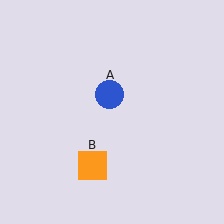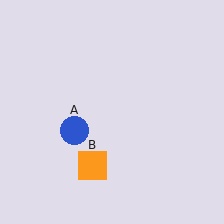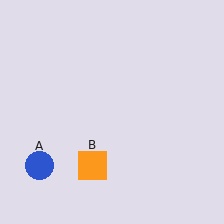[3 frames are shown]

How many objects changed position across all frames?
1 object changed position: blue circle (object A).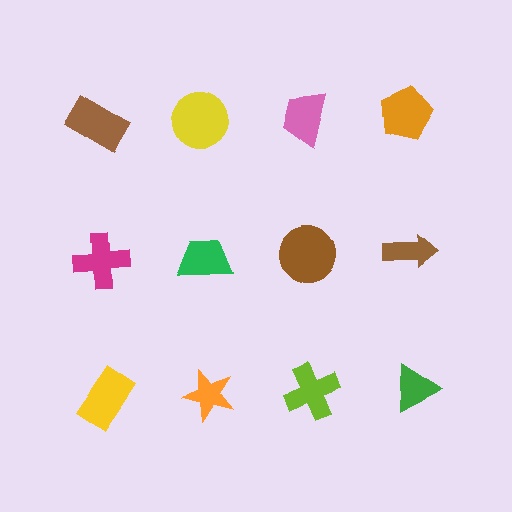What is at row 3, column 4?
A green triangle.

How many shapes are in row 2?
4 shapes.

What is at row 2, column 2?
A green trapezoid.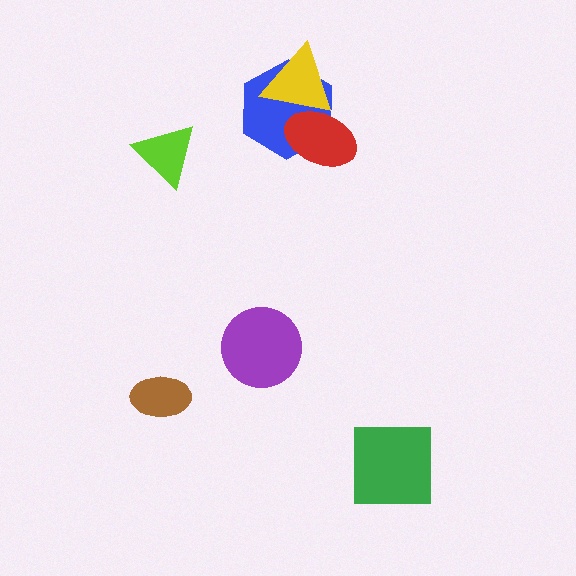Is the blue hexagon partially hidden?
Yes, it is partially covered by another shape.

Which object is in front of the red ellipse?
The yellow triangle is in front of the red ellipse.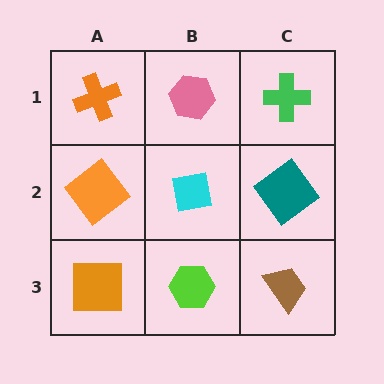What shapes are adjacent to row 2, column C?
A green cross (row 1, column C), a brown trapezoid (row 3, column C), a cyan square (row 2, column B).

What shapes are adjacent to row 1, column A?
An orange diamond (row 2, column A), a pink hexagon (row 1, column B).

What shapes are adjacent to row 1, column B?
A cyan square (row 2, column B), an orange cross (row 1, column A), a green cross (row 1, column C).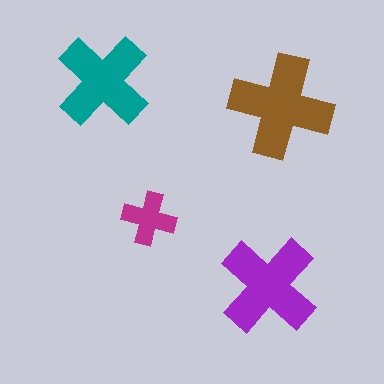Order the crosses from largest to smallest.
the brown one, the purple one, the teal one, the magenta one.